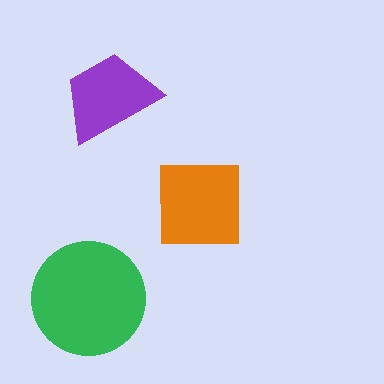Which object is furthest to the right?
The orange square is rightmost.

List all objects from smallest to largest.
The purple trapezoid, the orange square, the green circle.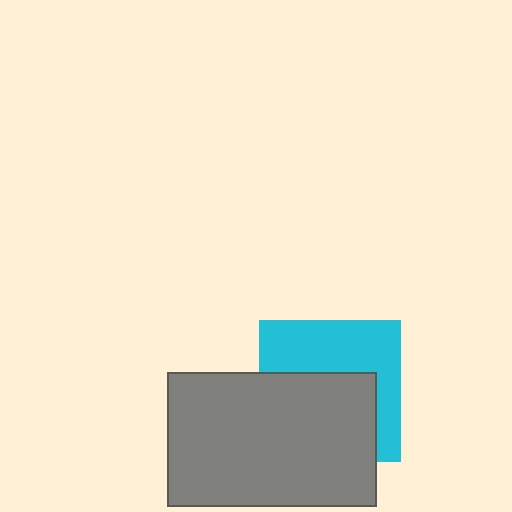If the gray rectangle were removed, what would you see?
You would see the complete cyan square.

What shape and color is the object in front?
The object in front is a gray rectangle.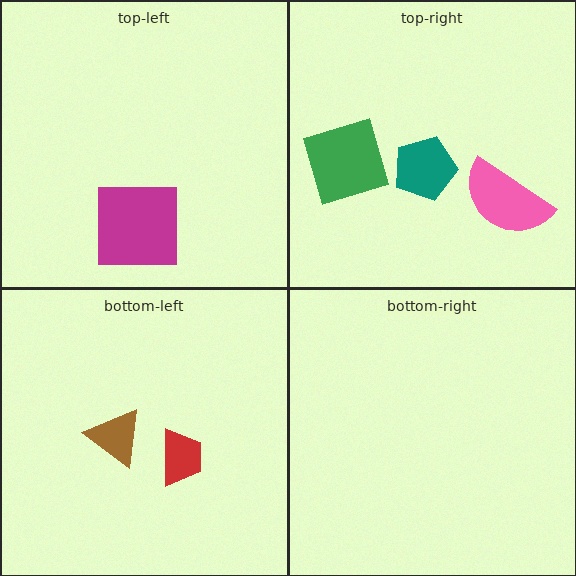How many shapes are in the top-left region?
1.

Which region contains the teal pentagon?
The top-right region.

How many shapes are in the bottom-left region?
2.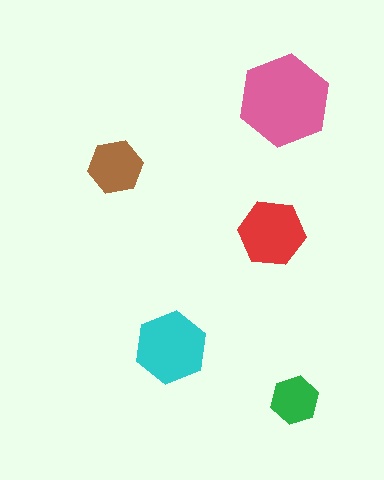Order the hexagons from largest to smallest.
the pink one, the cyan one, the red one, the brown one, the green one.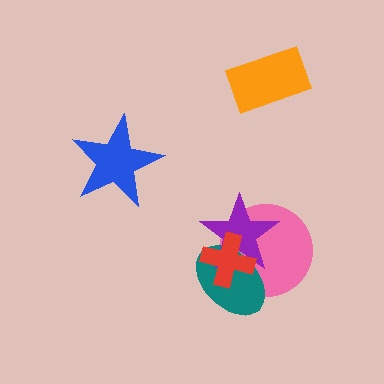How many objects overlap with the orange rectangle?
0 objects overlap with the orange rectangle.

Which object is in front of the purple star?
The red cross is in front of the purple star.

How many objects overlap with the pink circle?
3 objects overlap with the pink circle.